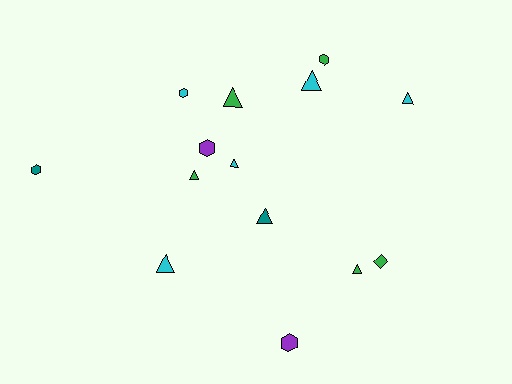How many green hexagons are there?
There is 1 green hexagon.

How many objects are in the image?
There are 14 objects.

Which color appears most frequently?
Cyan, with 5 objects.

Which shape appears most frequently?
Triangle, with 8 objects.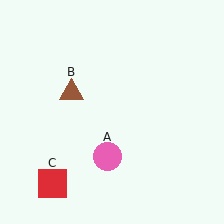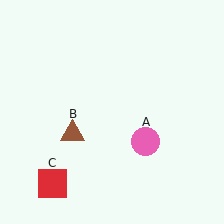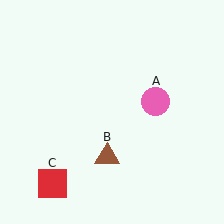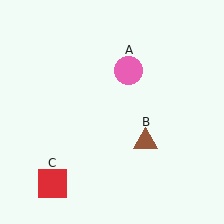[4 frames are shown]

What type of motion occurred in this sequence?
The pink circle (object A), brown triangle (object B) rotated counterclockwise around the center of the scene.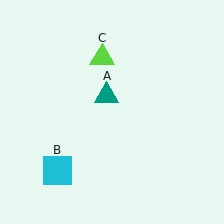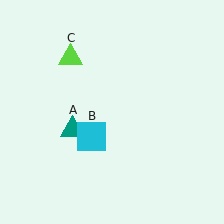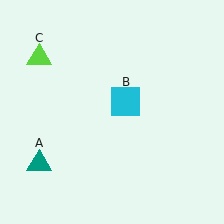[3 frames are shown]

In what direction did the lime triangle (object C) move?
The lime triangle (object C) moved left.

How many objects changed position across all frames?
3 objects changed position: teal triangle (object A), cyan square (object B), lime triangle (object C).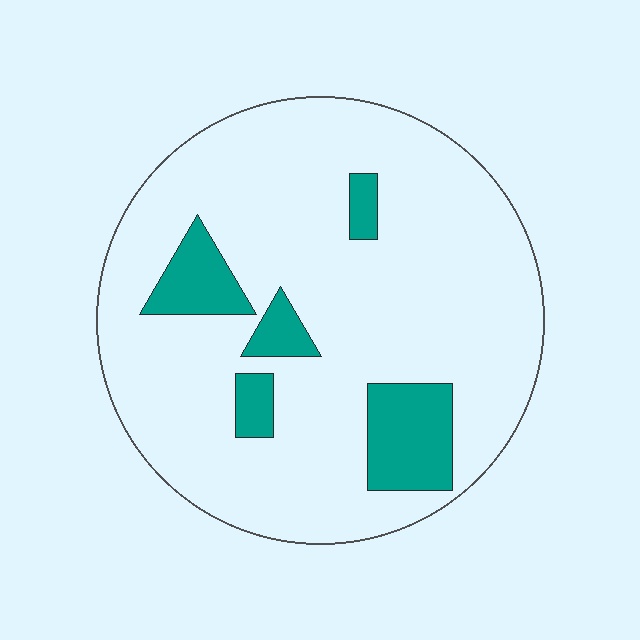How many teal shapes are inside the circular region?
5.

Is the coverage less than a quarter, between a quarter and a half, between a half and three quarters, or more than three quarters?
Less than a quarter.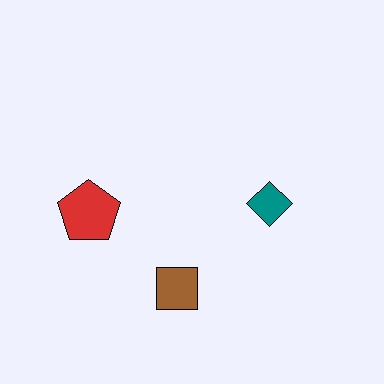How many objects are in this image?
There are 3 objects.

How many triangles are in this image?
There are no triangles.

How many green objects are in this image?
There are no green objects.